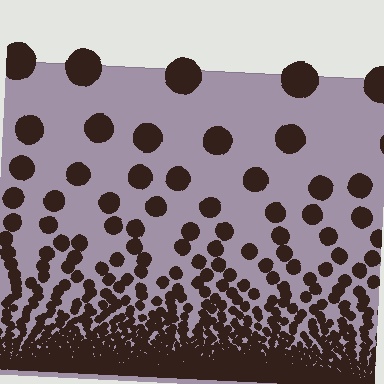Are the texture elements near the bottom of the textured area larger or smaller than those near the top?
Smaller. The gradient is inverted — elements near the bottom are smaller and denser.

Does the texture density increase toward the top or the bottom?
Density increases toward the bottom.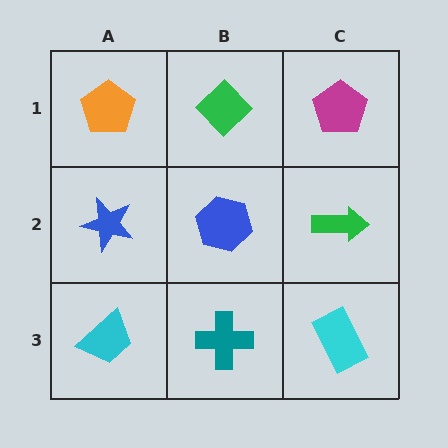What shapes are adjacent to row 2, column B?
A green diamond (row 1, column B), a teal cross (row 3, column B), a blue star (row 2, column A), a green arrow (row 2, column C).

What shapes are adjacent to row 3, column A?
A blue star (row 2, column A), a teal cross (row 3, column B).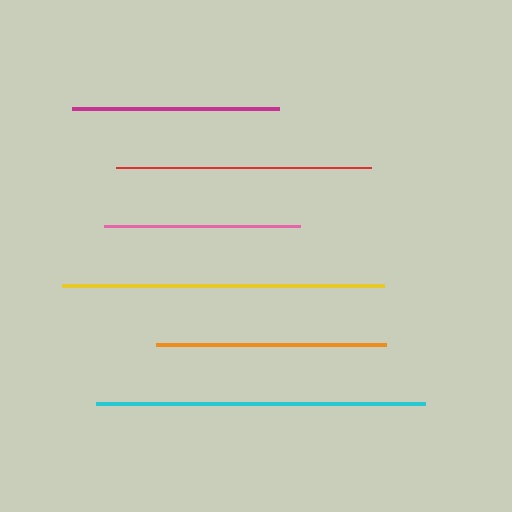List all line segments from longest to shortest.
From longest to shortest: cyan, yellow, red, orange, magenta, pink.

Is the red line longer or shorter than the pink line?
The red line is longer than the pink line.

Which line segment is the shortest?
The pink line is the shortest at approximately 197 pixels.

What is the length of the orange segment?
The orange segment is approximately 230 pixels long.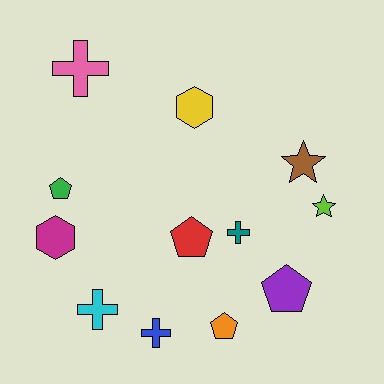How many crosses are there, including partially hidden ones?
There are 4 crosses.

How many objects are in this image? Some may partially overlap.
There are 12 objects.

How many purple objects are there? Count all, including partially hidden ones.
There is 1 purple object.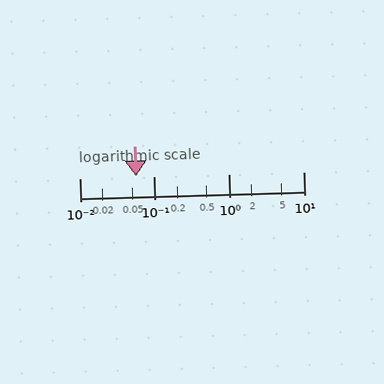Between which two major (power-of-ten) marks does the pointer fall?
The pointer is between 0.01 and 0.1.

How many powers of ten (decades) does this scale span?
The scale spans 3 decades, from 0.01 to 10.